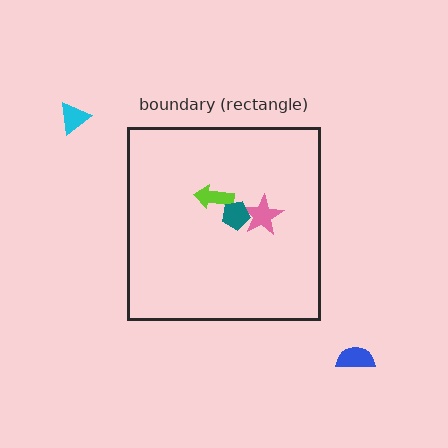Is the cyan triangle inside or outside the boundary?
Outside.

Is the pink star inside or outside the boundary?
Inside.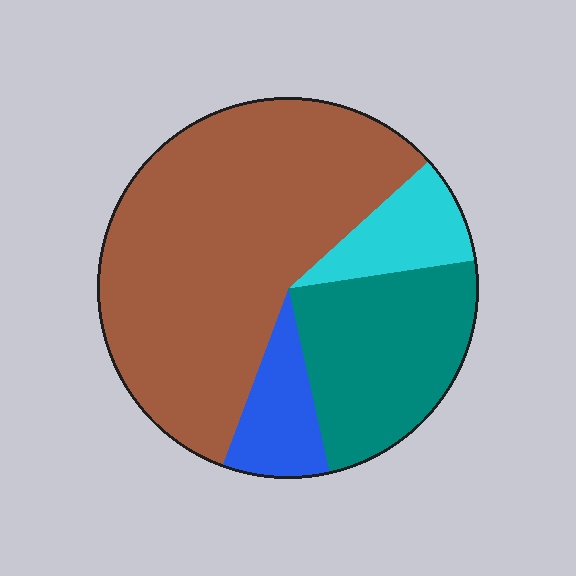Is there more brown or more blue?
Brown.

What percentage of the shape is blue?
Blue covers about 10% of the shape.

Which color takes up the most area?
Brown, at roughly 60%.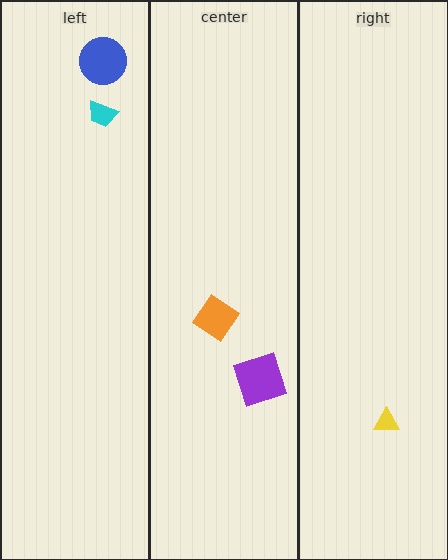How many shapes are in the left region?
2.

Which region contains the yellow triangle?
The right region.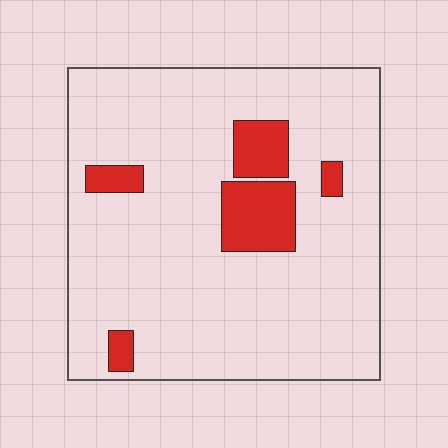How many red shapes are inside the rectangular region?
5.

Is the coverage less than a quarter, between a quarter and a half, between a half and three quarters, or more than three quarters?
Less than a quarter.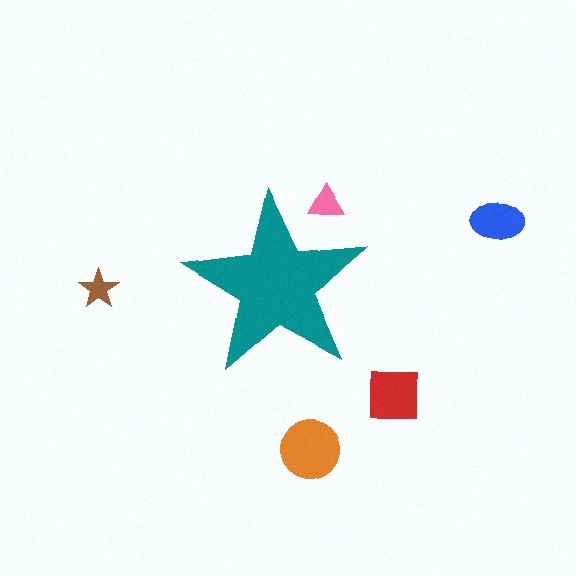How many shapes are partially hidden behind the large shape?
1 shape is partially hidden.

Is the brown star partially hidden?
No, the brown star is fully visible.